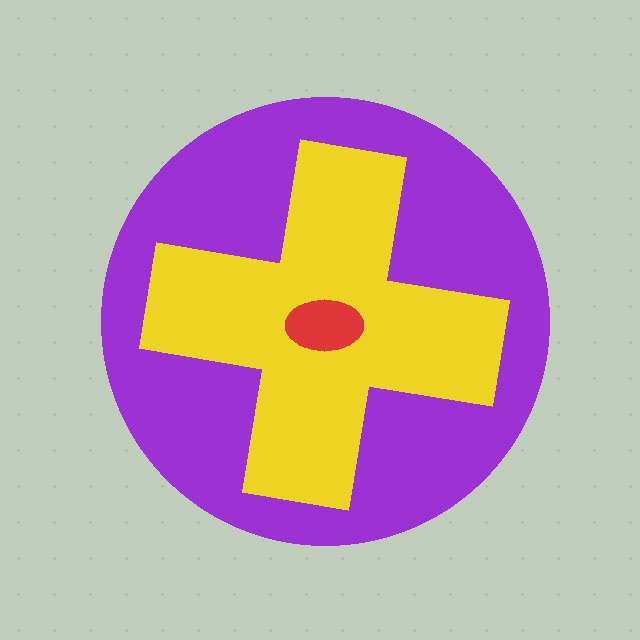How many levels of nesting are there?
3.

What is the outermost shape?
The purple circle.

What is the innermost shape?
The red ellipse.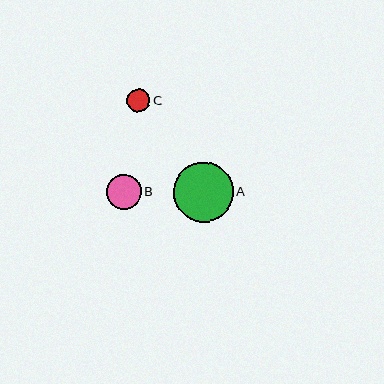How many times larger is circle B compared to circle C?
Circle B is approximately 1.5 times the size of circle C.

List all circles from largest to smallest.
From largest to smallest: A, B, C.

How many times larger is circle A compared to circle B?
Circle A is approximately 1.7 times the size of circle B.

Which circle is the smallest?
Circle C is the smallest with a size of approximately 24 pixels.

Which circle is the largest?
Circle A is the largest with a size of approximately 60 pixels.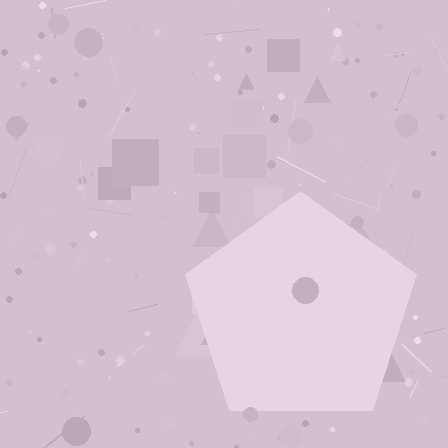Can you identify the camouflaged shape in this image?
The camouflaged shape is a pentagon.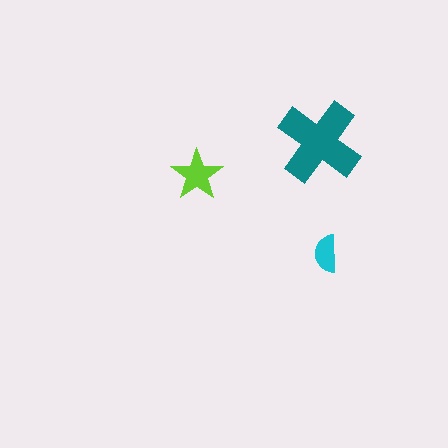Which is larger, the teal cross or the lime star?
The teal cross.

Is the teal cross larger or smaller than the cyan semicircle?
Larger.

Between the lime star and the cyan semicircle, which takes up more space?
The lime star.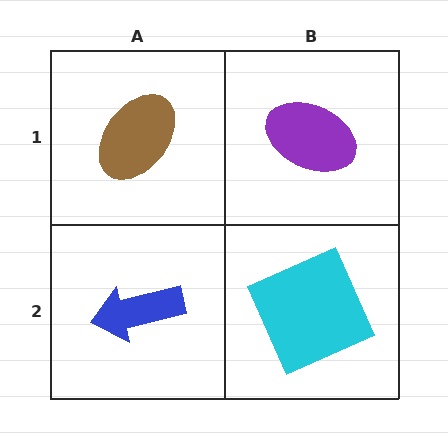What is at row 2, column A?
A blue arrow.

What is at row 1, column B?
A purple ellipse.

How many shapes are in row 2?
2 shapes.